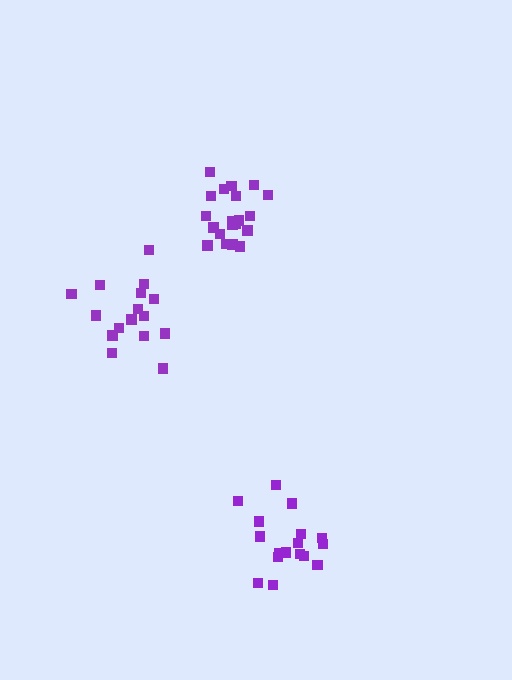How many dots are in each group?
Group 1: 16 dots, Group 2: 20 dots, Group 3: 17 dots (53 total).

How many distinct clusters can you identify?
There are 3 distinct clusters.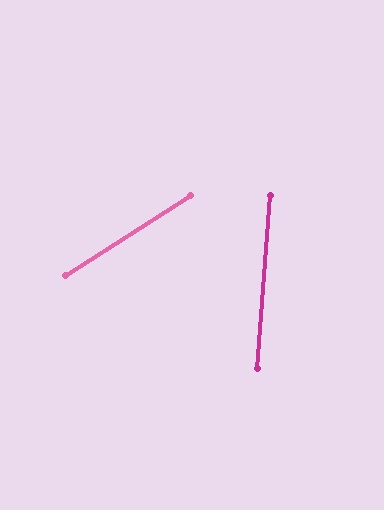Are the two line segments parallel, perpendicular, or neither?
Neither parallel nor perpendicular — they differ by about 53°.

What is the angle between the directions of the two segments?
Approximately 53 degrees.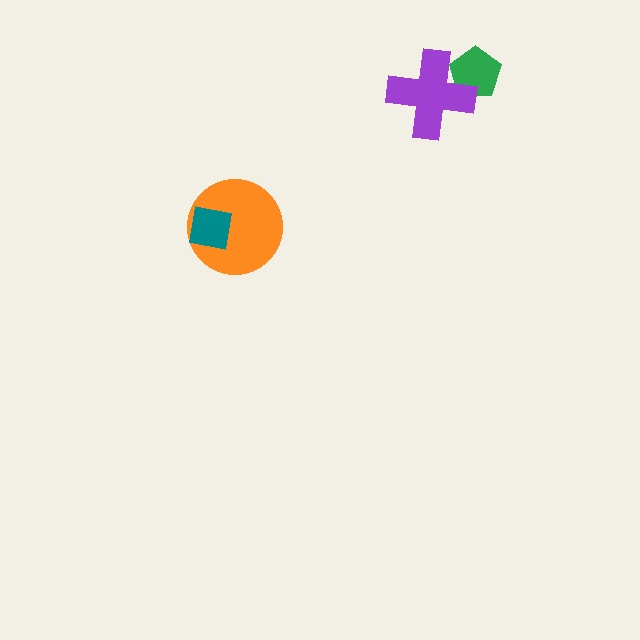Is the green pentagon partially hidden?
Yes, it is partially covered by another shape.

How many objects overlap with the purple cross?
1 object overlaps with the purple cross.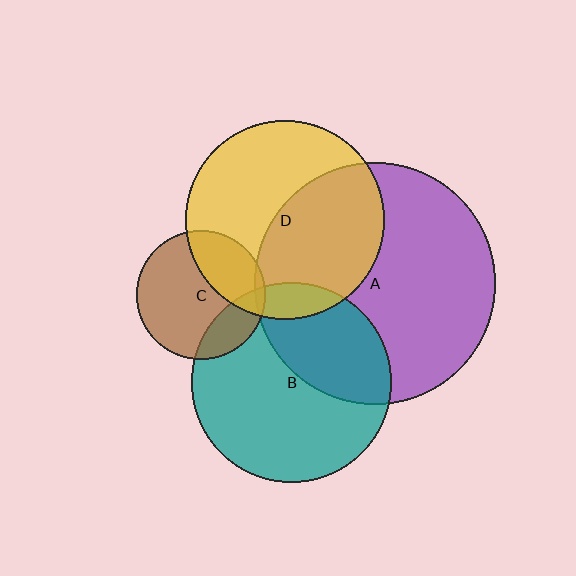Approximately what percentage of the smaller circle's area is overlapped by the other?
Approximately 50%.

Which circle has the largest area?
Circle A (purple).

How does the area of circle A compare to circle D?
Approximately 1.5 times.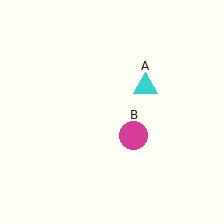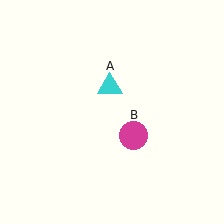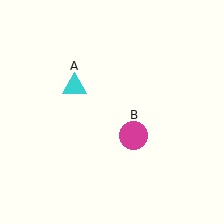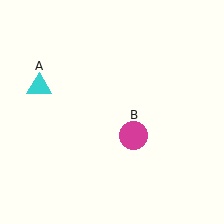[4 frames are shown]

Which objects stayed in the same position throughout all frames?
Magenta circle (object B) remained stationary.